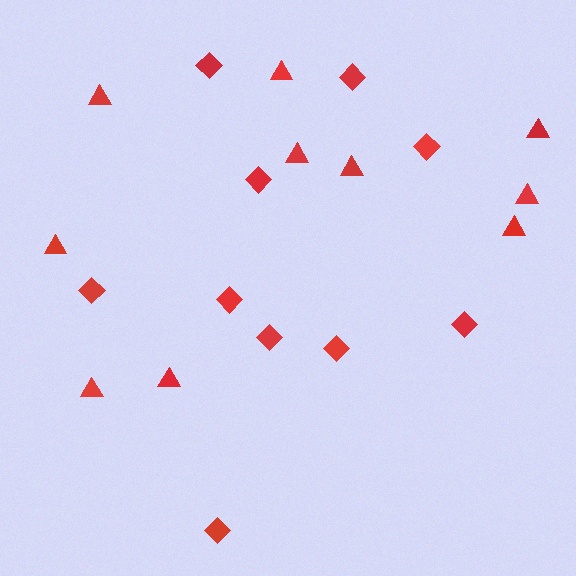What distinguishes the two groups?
There are 2 groups: one group of diamonds (10) and one group of triangles (10).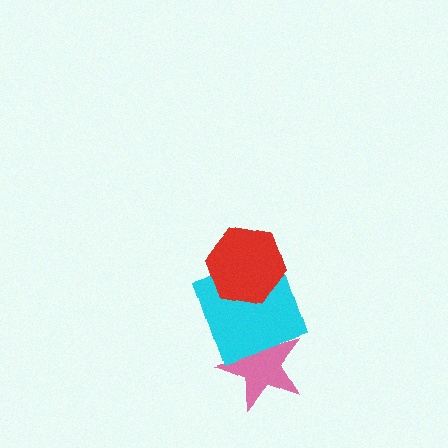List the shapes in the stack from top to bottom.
From top to bottom: the red hexagon, the cyan square, the pink star.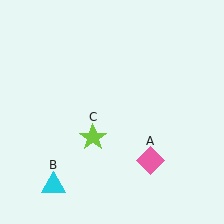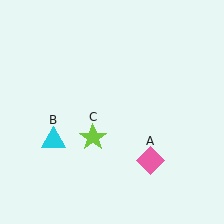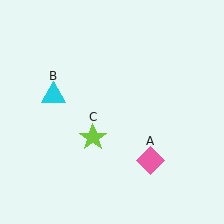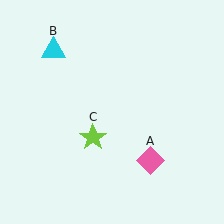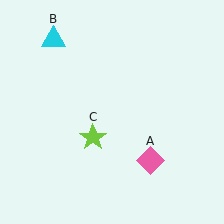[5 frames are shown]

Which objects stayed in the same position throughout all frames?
Pink diamond (object A) and lime star (object C) remained stationary.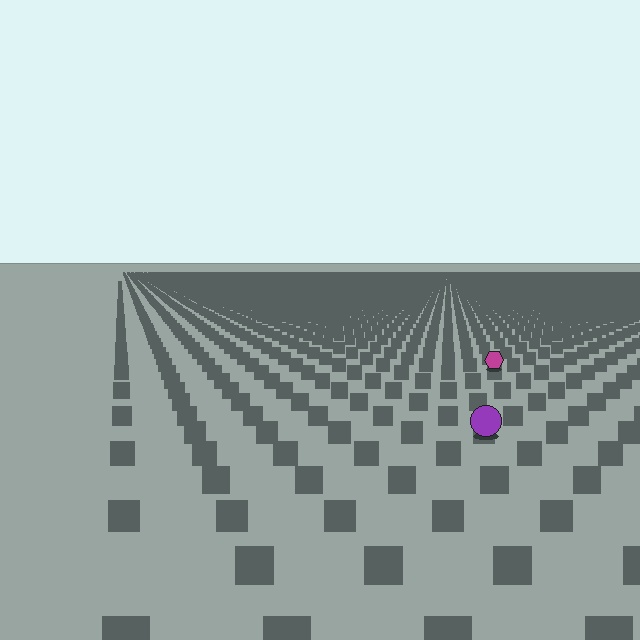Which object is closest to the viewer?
The purple circle is closest. The texture marks near it are larger and more spread out.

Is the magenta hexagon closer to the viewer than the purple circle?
No. The purple circle is closer — you can tell from the texture gradient: the ground texture is coarser near it.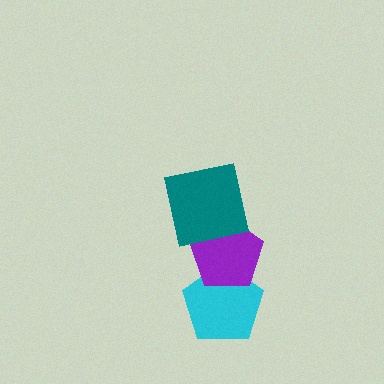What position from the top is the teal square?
The teal square is 1st from the top.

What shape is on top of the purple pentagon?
The teal square is on top of the purple pentagon.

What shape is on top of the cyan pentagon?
The purple pentagon is on top of the cyan pentagon.